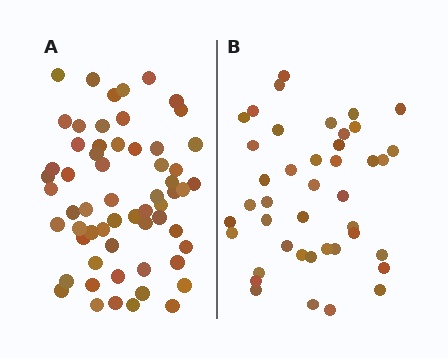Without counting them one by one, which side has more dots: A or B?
Region A (the left region) has more dots.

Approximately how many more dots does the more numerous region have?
Region A has approximately 20 more dots than region B.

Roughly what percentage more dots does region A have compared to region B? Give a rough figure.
About 45% more.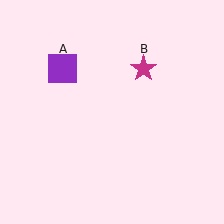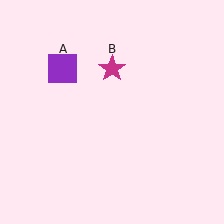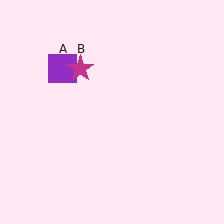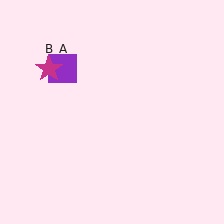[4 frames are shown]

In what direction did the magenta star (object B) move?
The magenta star (object B) moved left.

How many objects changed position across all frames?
1 object changed position: magenta star (object B).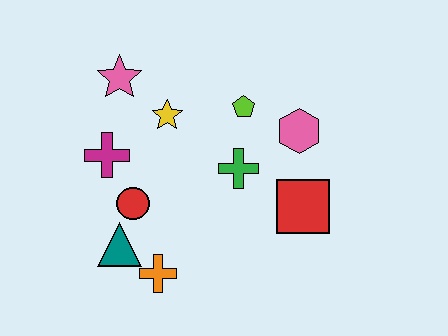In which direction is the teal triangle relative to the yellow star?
The teal triangle is below the yellow star.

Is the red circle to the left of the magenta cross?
No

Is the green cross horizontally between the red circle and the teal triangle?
No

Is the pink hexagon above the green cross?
Yes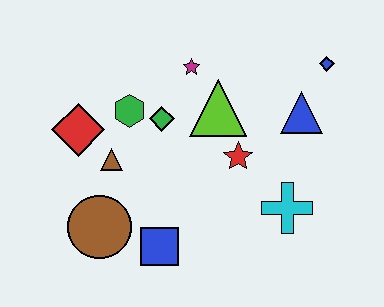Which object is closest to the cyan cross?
The red star is closest to the cyan cross.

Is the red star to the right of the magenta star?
Yes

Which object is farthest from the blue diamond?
The brown circle is farthest from the blue diamond.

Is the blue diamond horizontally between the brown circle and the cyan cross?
No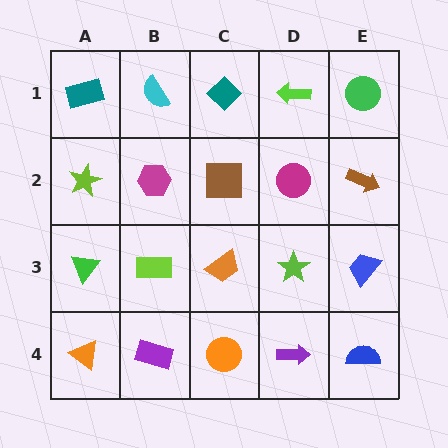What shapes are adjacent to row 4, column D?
A lime star (row 3, column D), an orange circle (row 4, column C), a blue semicircle (row 4, column E).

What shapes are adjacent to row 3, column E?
A brown arrow (row 2, column E), a blue semicircle (row 4, column E), a lime star (row 3, column D).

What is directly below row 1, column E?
A brown arrow.